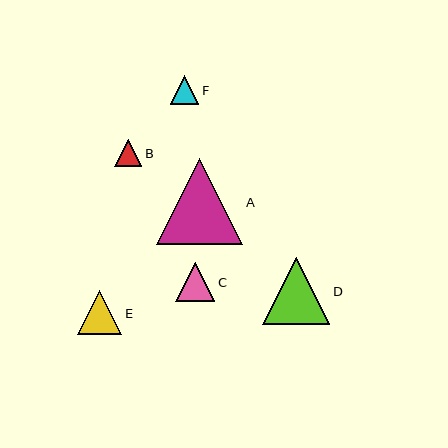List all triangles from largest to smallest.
From largest to smallest: A, D, E, C, F, B.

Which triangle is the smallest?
Triangle B is the smallest with a size of approximately 27 pixels.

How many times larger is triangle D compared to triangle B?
Triangle D is approximately 2.5 times the size of triangle B.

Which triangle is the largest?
Triangle A is the largest with a size of approximately 86 pixels.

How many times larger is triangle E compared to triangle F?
Triangle E is approximately 1.5 times the size of triangle F.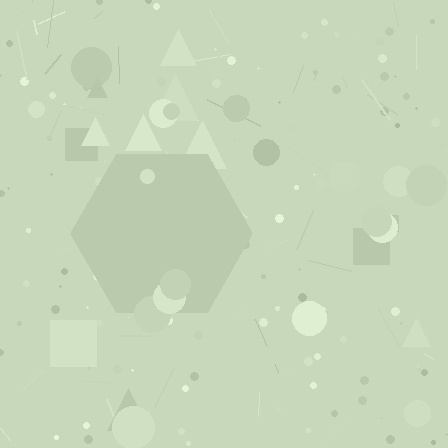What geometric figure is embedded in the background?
A hexagon is embedded in the background.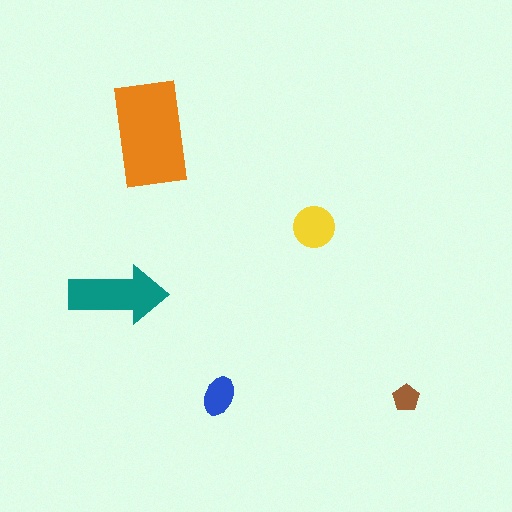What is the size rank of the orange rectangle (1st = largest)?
1st.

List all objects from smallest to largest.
The brown pentagon, the blue ellipse, the yellow circle, the teal arrow, the orange rectangle.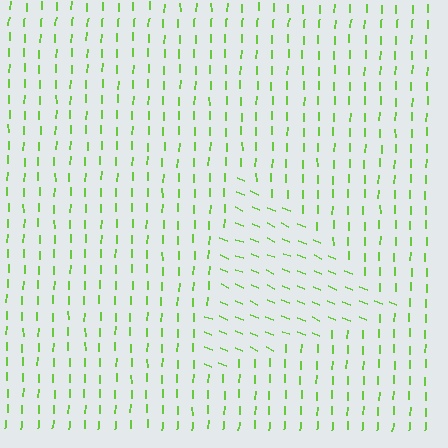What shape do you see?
I see a triangle.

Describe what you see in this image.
The image is filled with small lime line segments. A triangle region in the image has lines oriented differently from the surrounding lines, creating a visible texture boundary.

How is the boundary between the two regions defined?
The boundary is defined purely by a change in line orientation (approximately 68 degrees difference). All lines are the same color and thickness.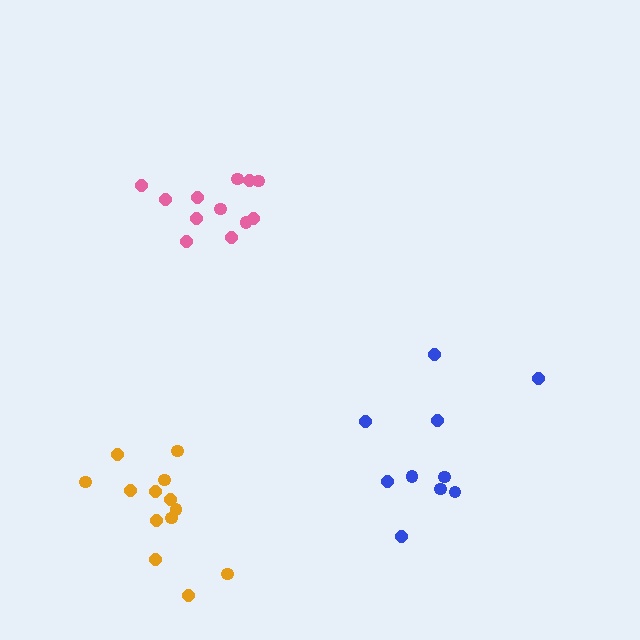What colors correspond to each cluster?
The clusters are colored: pink, orange, blue.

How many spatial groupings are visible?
There are 3 spatial groupings.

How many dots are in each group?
Group 1: 12 dots, Group 2: 13 dots, Group 3: 10 dots (35 total).